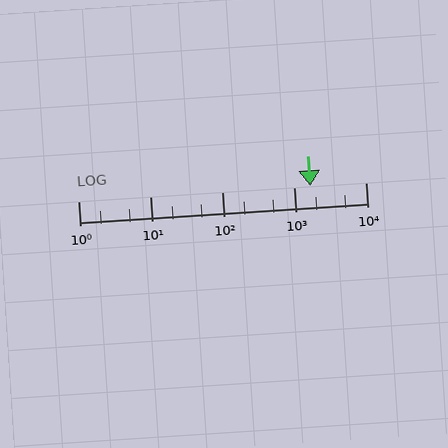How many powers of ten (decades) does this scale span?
The scale spans 4 decades, from 1 to 10000.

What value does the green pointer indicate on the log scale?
The pointer indicates approximately 1700.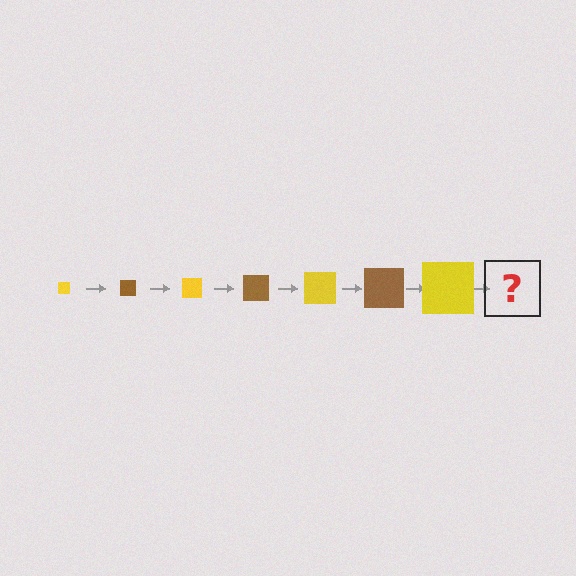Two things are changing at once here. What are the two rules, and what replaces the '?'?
The two rules are that the square grows larger each step and the color cycles through yellow and brown. The '?' should be a brown square, larger than the previous one.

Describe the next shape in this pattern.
It should be a brown square, larger than the previous one.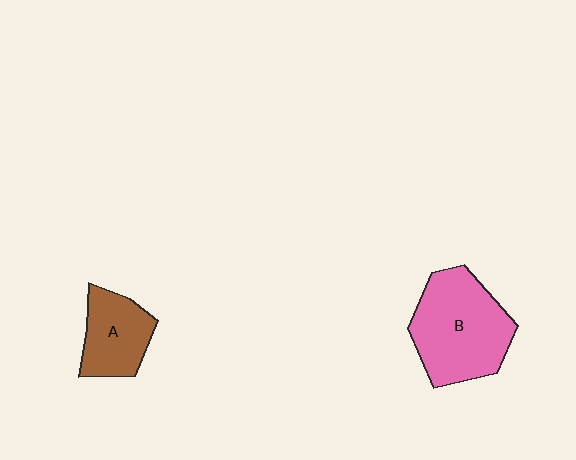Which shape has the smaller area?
Shape A (brown).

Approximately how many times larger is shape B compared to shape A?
Approximately 1.8 times.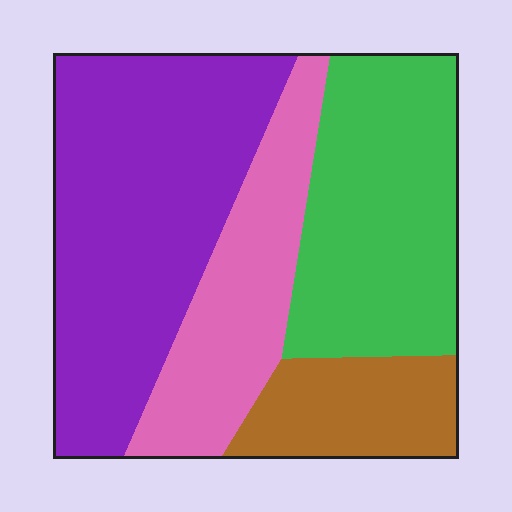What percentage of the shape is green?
Green takes up between a quarter and a half of the shape.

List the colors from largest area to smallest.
From largest to smallest: purple, green, pink, brown.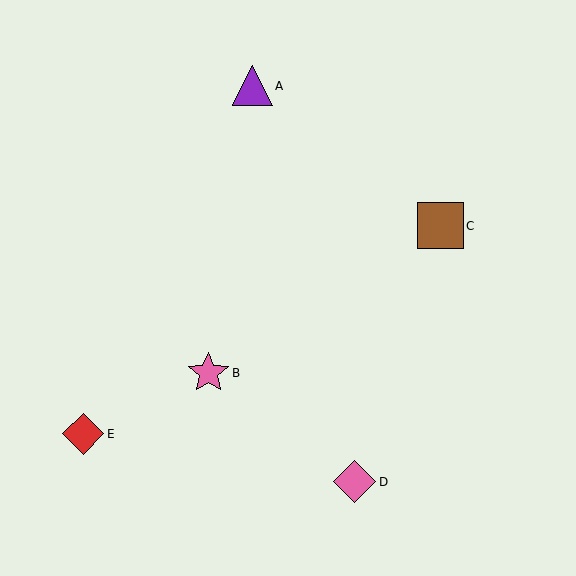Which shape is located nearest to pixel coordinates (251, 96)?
The purple triangle (labeled A) at (252, 86) is nearest to that location.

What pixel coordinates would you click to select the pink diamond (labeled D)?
Click at (355, 482) to select the pink diamond D.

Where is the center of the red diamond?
The center of the red diamond is at (83, 434).